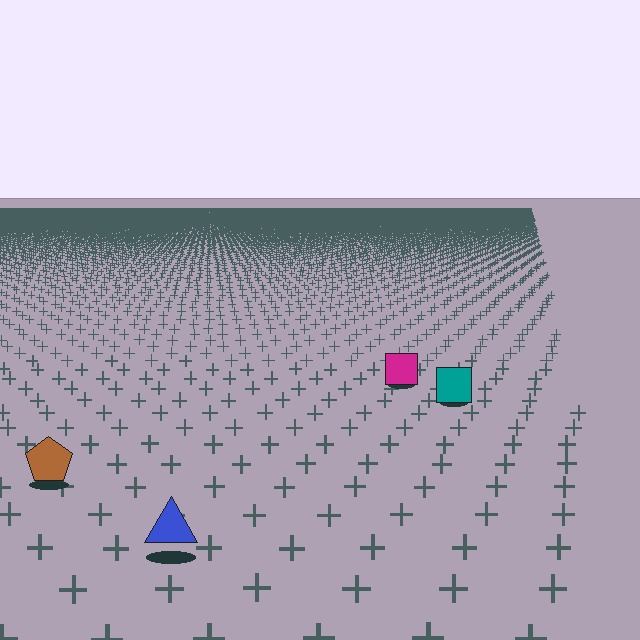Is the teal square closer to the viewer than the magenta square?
Yes. The teal square is closer — you can tell from the texture gradient: the ground texture is coarser near it.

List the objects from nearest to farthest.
From nearest to farthest: the blue triangle, the brown pentagon, the teal square, the magenta square.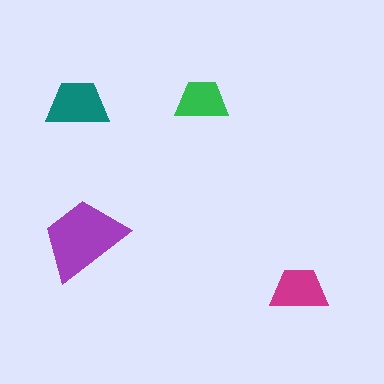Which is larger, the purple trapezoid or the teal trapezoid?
The purple one.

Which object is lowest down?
The magenta trapezoid is bottommost.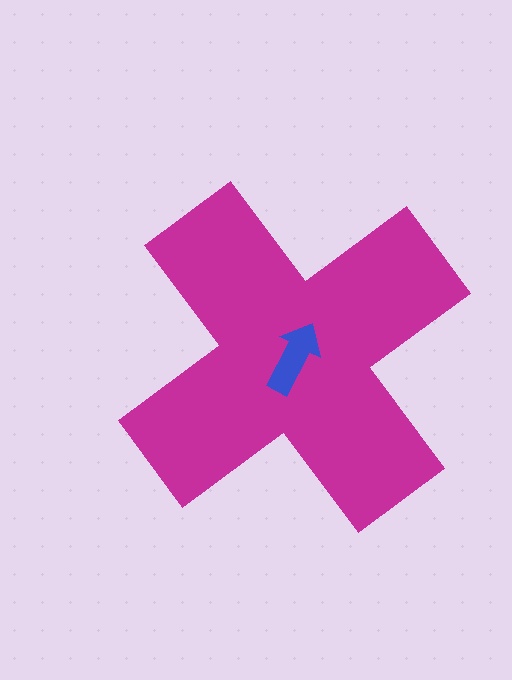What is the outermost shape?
The magenta cross.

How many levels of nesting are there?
2.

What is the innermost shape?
The blue arrow.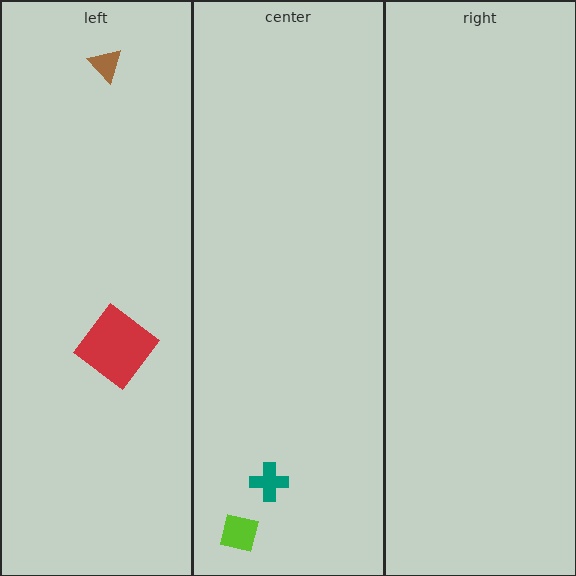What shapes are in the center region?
The teal cross, the lime square.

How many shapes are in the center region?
2.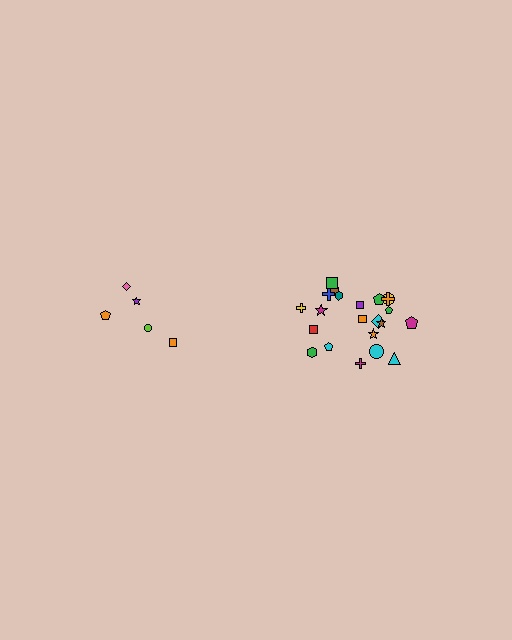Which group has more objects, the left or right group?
The right group.